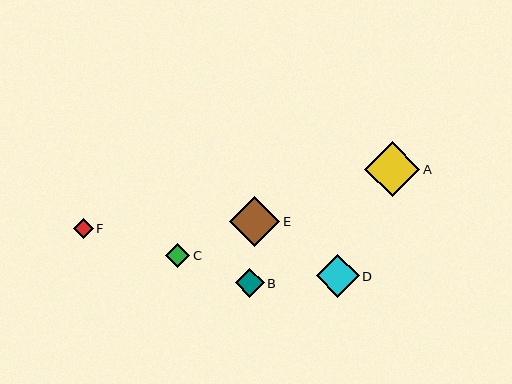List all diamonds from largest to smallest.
From largest to smallest: A, E, D, B, C, F.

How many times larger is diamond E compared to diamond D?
Diamond E is approximately 1.2 times the size of diamond D.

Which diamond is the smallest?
Diamond F is the smallest with a size of approximately 20 pixels.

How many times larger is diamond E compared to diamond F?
Diamond E is approximately 2.5 times the size of diamond F.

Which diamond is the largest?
Diamond A is the largest with a size of approximately 55 pixels.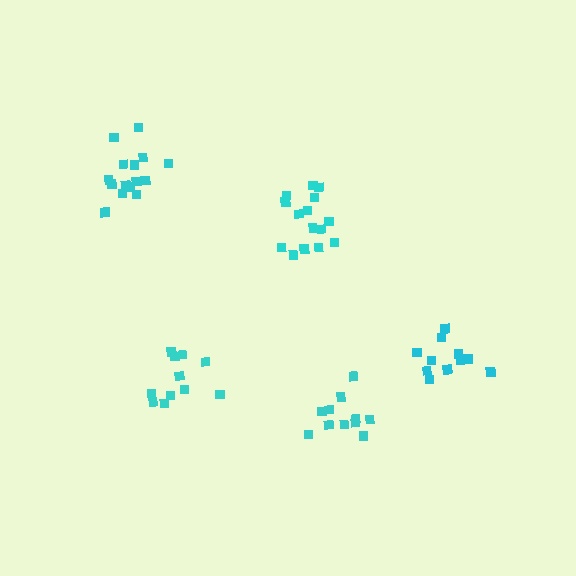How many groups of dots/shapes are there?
There are 5 groups.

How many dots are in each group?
Group 1: 15 dots, Group 2: 11 dots, Group 3: 11 dots, Group 4: 15 dots, Group 5: 12 dots (64 total).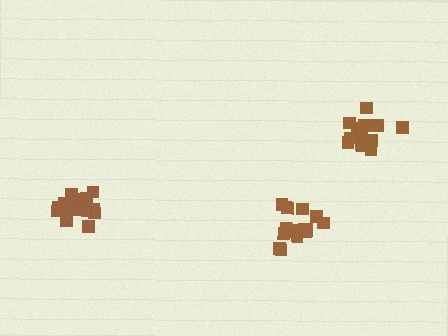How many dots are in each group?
Group 1: 20 dots, Group 2: 16 dots, Group 3: 14 dots (50 total).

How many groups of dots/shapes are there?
There are 3 groups.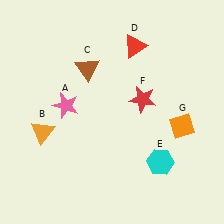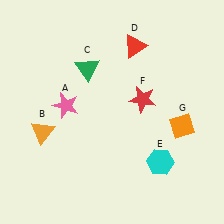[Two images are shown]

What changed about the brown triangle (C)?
In Image 1, C is brown. In Image 2, it changed to green.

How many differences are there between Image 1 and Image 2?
There is 1 difference between the two images.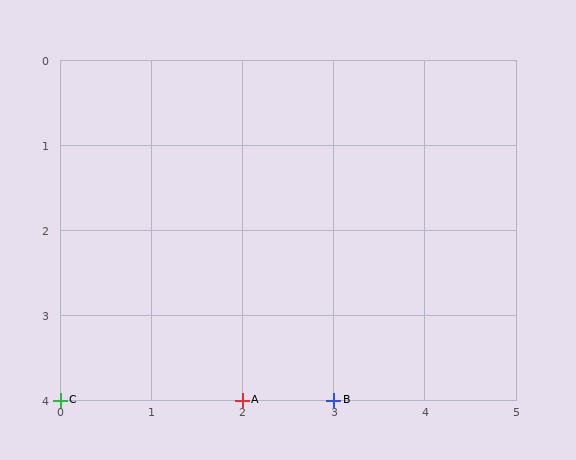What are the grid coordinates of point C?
Point C is at grid coordinates (0, 4).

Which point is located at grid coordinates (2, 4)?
Point A is at (2, 4).